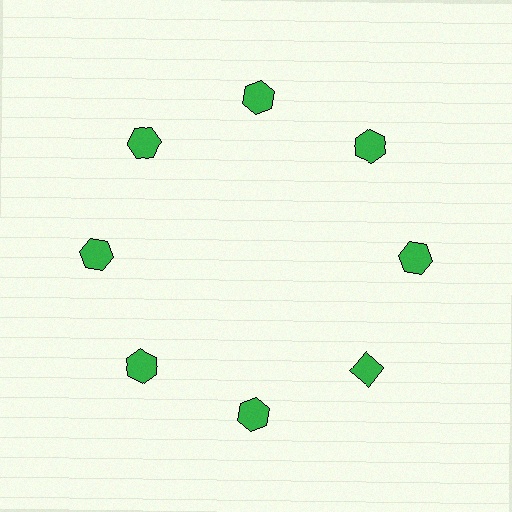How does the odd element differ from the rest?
It has a different shape: diamond instead of hexagon.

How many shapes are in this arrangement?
There are 8 shapes arranged in a ring pattern.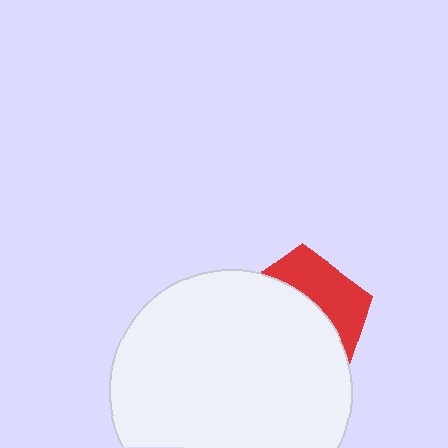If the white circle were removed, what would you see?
You would see the complete red pentagon.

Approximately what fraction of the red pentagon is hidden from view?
Roughly 65% of the red pentagon is hidden behind the white circle.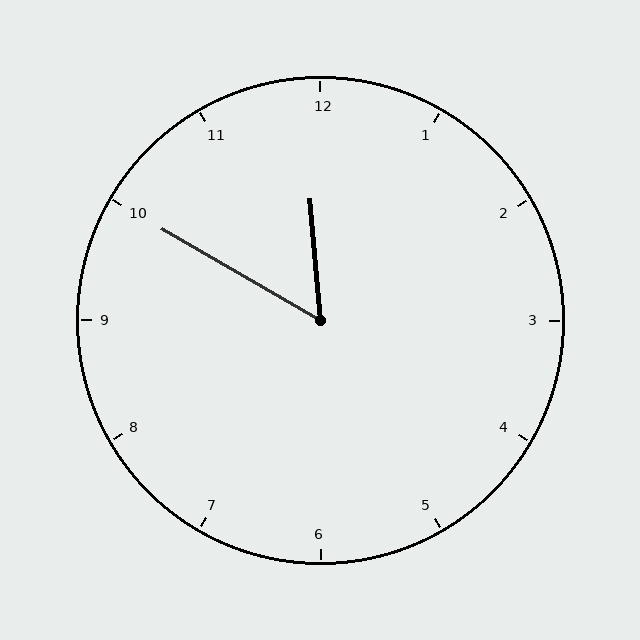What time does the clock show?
11:50.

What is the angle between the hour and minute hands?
Approximately 55 degrees.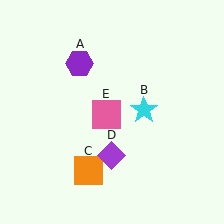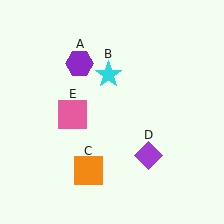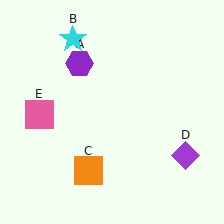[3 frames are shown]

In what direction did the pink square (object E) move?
The pink square (object E) moved left.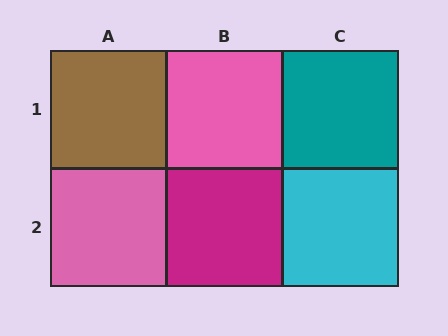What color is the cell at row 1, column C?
Teal.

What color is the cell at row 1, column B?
Pink.